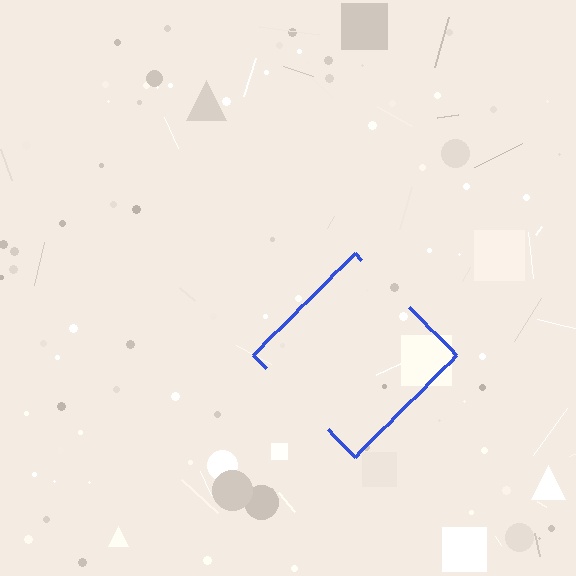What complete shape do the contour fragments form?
The contour fragments form a diamond.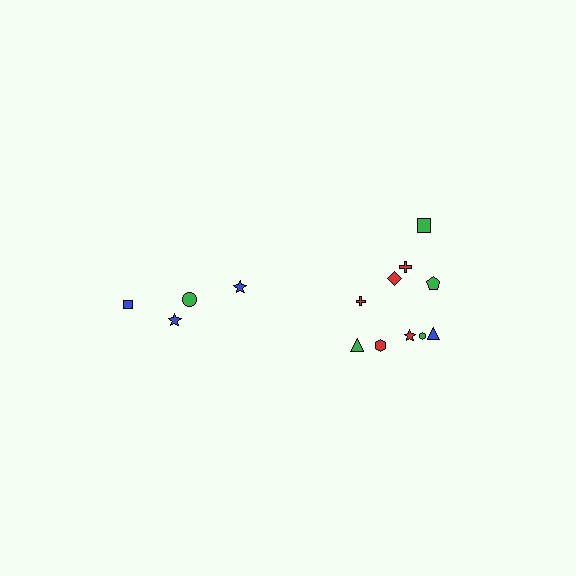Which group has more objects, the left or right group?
The right group.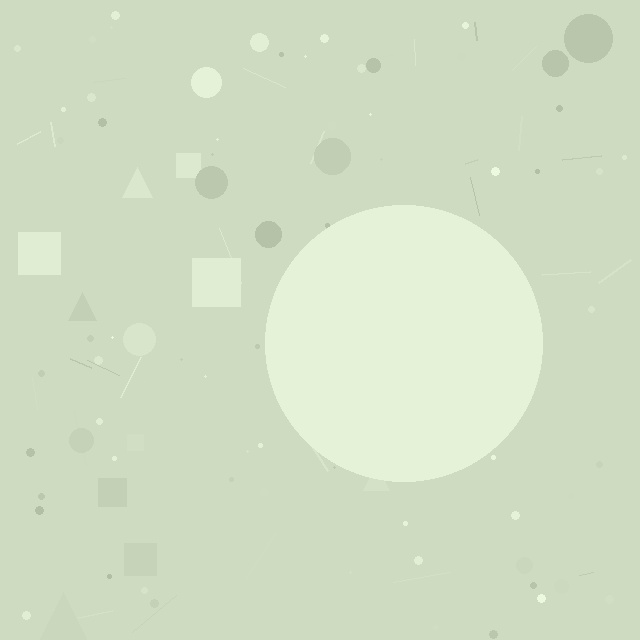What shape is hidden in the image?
A circle is hidden in the image.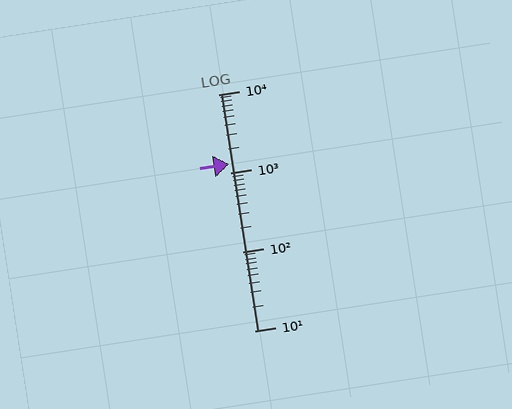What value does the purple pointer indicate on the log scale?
The pointer indicates approximately 1300.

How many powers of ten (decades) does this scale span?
The scale spans 3 decades, from 10 to 10000.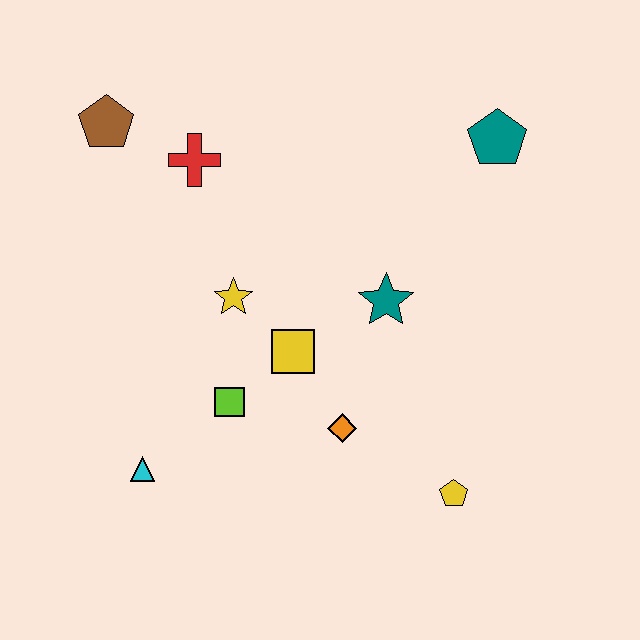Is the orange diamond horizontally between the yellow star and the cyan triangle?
No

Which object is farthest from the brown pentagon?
The yellow pentagon is farthest from the brown pentagon.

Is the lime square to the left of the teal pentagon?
Yes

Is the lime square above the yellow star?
No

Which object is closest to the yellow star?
The yellow square is closest to the yellow star.